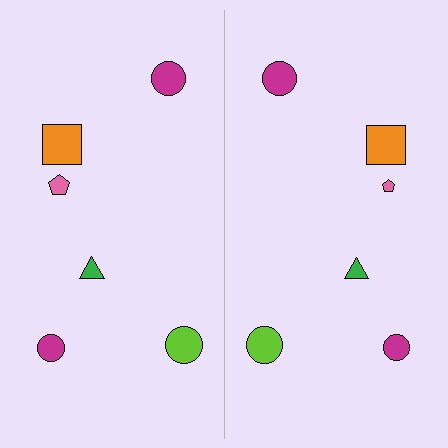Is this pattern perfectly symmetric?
No, the pattern is not perfectly symmetric. The pink pentagon on the right side has a different size than its mirror counterpart.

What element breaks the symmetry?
The pink pentagon on the right side has a different size than its mirror counterpart.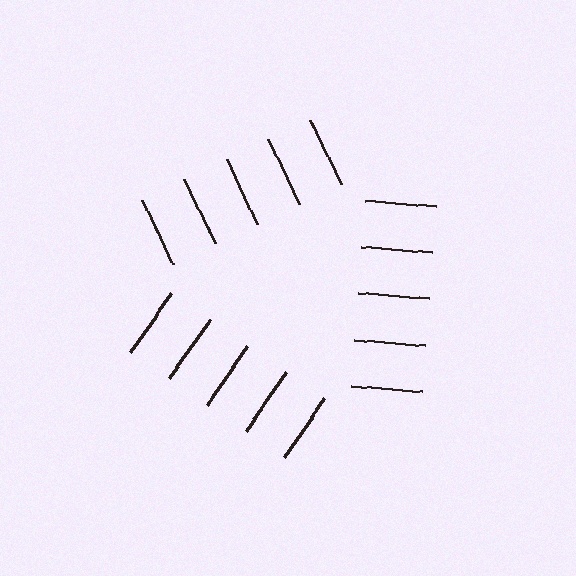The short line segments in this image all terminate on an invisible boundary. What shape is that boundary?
An illusory triangle — the line segments terminate on its edges but no continuous stroke is drawn.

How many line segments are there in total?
15 — 5 along each of the 3 edges.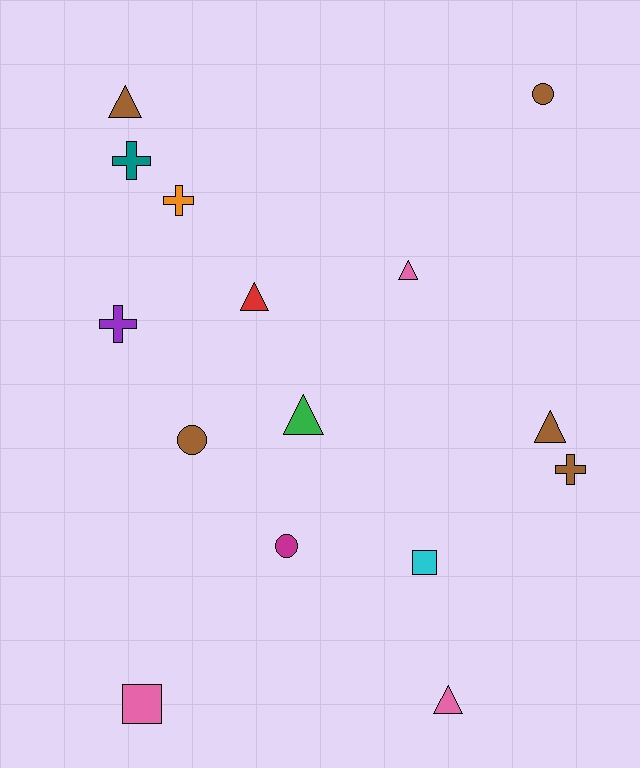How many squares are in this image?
There are 2 squares.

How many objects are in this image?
There are 15 objects.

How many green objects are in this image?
There is 1 green object.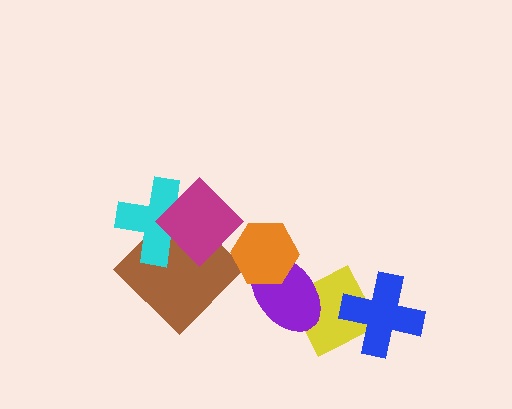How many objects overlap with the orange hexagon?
1 object overlaps with the orange hexagon.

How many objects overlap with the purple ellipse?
2 objects overlap with the purple ellipse.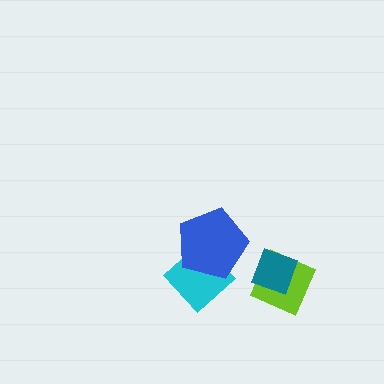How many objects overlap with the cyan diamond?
1 object overlaps with the cyan diamond.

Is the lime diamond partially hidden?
Yes, it is partially covered by another shape.